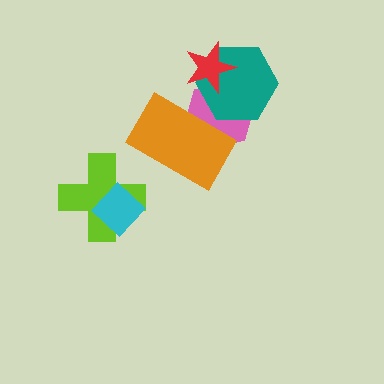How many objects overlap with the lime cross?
1 object overlaps with the lime cross.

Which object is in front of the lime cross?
The cyan diamond is in front of the lime cross.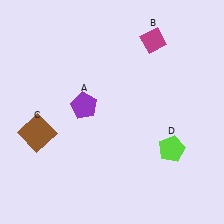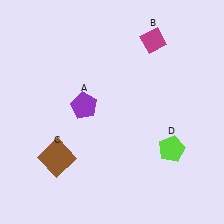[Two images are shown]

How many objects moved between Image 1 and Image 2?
1 object moved between the two images.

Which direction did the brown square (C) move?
The brown square (C) moved down.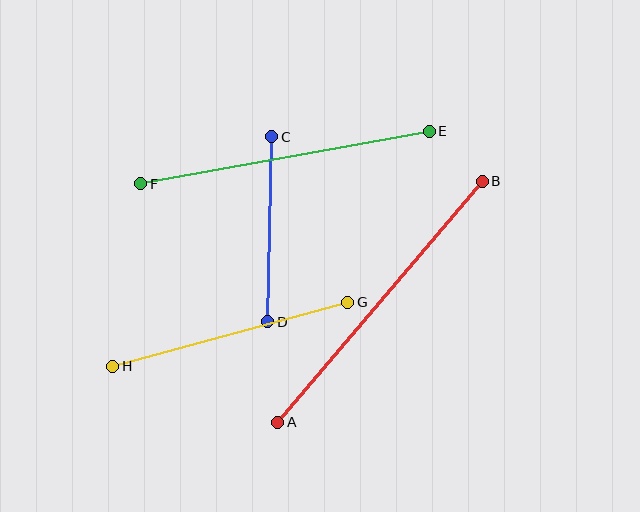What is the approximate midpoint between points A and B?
The midpoint is at approximately (380, 302) pixels.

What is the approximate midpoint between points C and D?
The midpoint is at approximately (270, 229) pixels.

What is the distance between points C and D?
The distance is approximately 185 pixels.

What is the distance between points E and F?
The distance is approximately 293 pixels.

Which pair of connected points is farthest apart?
Points A and B are farthest apart.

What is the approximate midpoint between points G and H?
The midpoint is at approximately (230, 334) pixels.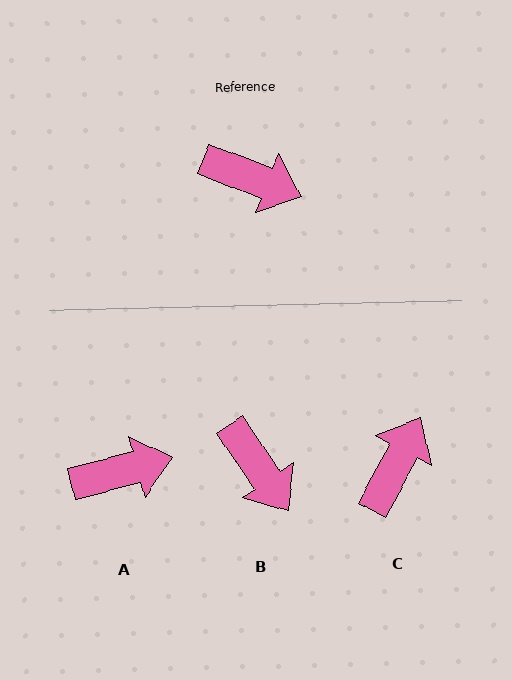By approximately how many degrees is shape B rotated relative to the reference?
Approximately 34 degrees clockwise.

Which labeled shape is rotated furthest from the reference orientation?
C, about 83 degrees away.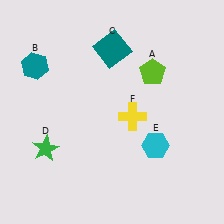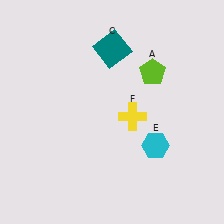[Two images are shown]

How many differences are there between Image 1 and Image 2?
There are 2 differences between the two images.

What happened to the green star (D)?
The green star (D) was removed in Image 2. It was in the bottom-left area of Image 1.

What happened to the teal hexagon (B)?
The teal hexagon (B) was removed in Image 2. It was in the top-left area of Image 1.